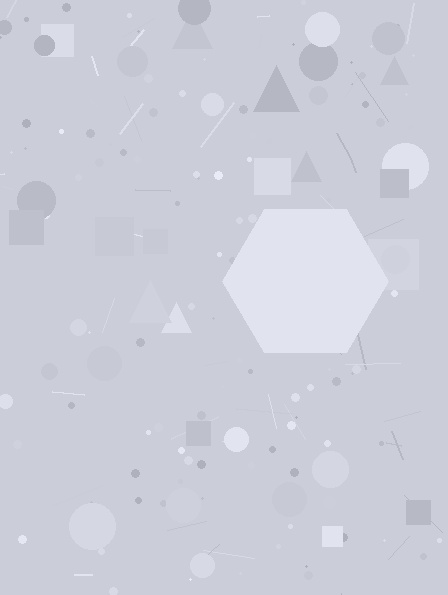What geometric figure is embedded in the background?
A hexagon is embedded in the background.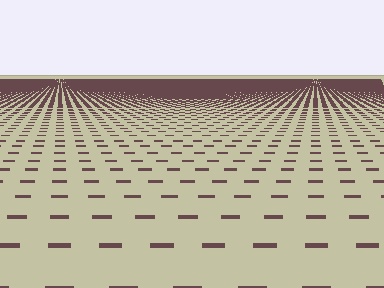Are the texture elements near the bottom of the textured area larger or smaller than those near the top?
Larger. Near the bottom, elements are closer to the viewer and appear at a bigger on-screen size.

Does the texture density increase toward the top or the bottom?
Density increases toward the top.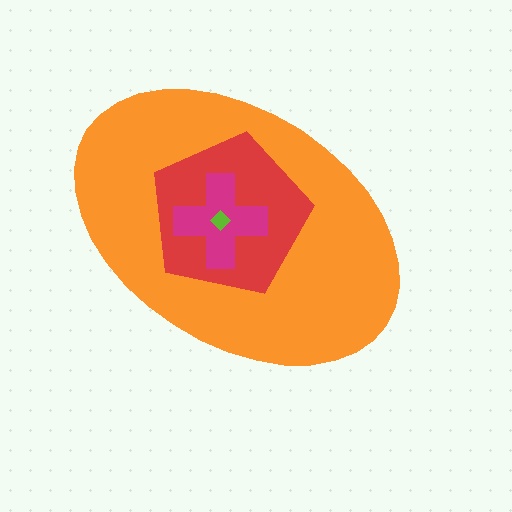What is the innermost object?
The lime diamond.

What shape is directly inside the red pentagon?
The magenta cross.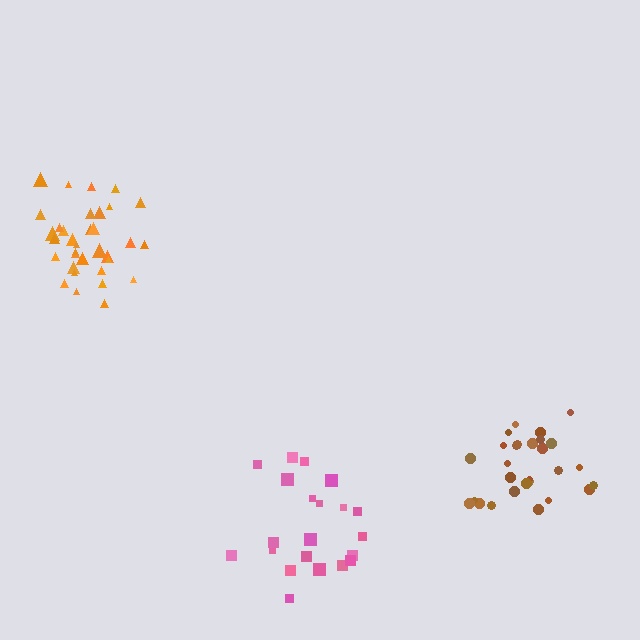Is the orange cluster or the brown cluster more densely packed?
Orange.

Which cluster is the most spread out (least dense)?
Pink.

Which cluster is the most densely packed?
Orange.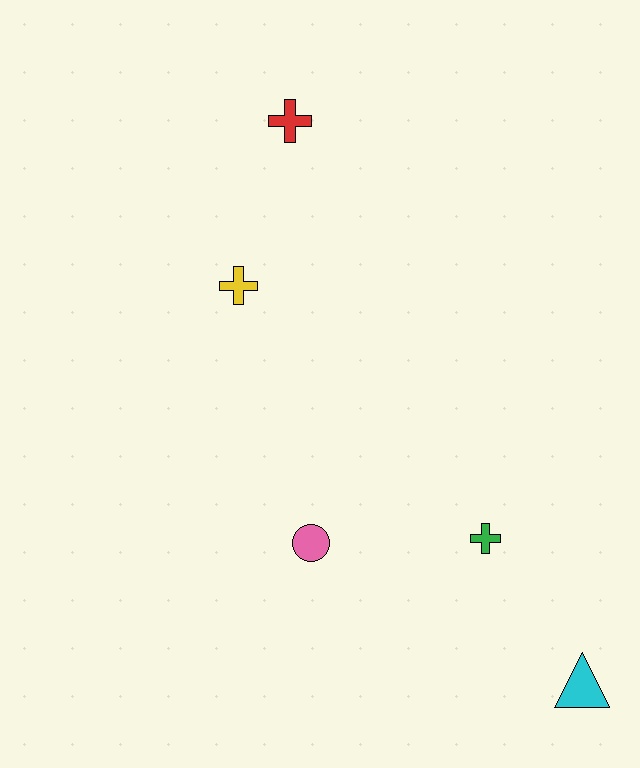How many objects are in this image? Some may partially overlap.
There are 5 objects.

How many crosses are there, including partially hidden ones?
There are 3 crosses.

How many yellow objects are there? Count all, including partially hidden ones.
There is 1 yellow object.